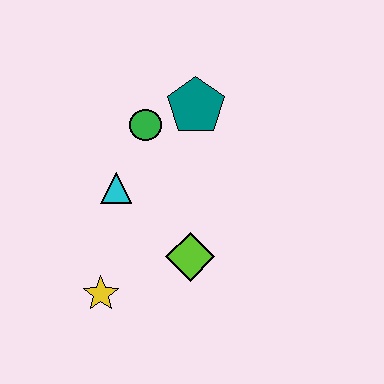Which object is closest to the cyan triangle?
The green circle is closest to the cyan triangle.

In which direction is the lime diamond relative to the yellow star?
The lime diamond is to the right of the yellow star.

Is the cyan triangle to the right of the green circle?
No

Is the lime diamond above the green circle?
No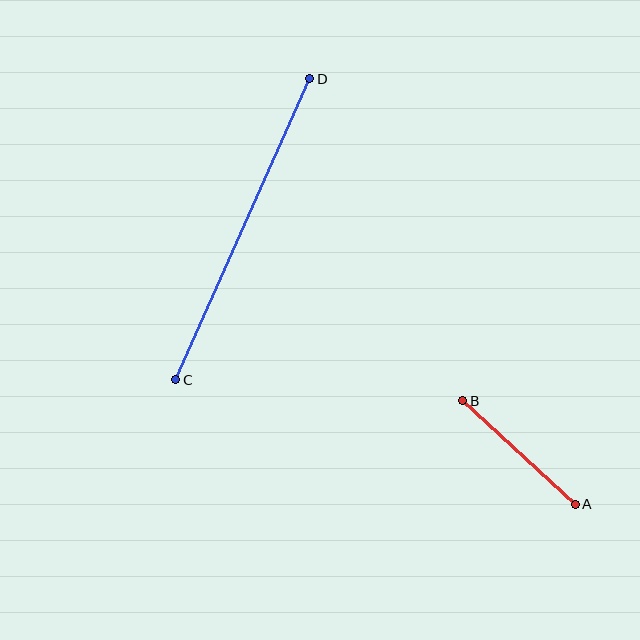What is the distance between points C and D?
The distance is approximately 330 pixels.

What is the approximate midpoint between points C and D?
The midpoint is at approximately (243, 229) pixels.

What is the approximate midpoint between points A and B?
The midpoint is at approximately (519, 452) pixels.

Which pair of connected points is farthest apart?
Points C and D are farthest apart.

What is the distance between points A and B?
The distance is approximately 153 pixels.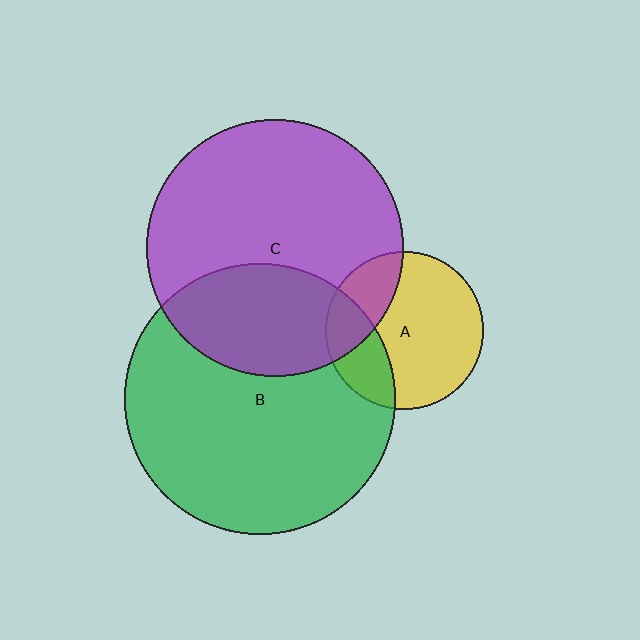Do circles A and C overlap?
Yes.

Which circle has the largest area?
Circle B (green).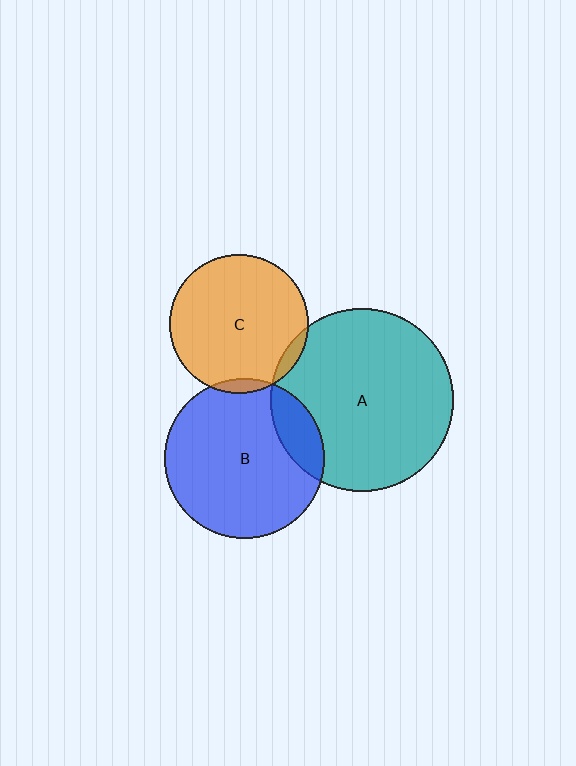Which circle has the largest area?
Circle A (teal).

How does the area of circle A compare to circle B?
Approximately 1.3 times.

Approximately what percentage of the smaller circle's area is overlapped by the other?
Approximately 15%.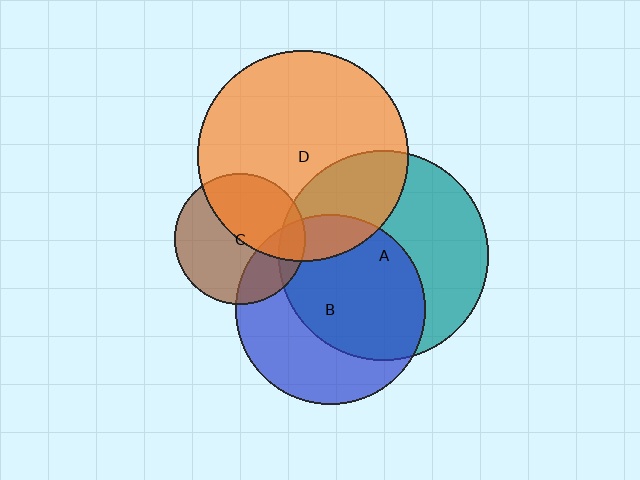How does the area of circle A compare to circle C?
Approximately 2.6 times.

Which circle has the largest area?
Circle D (orange).